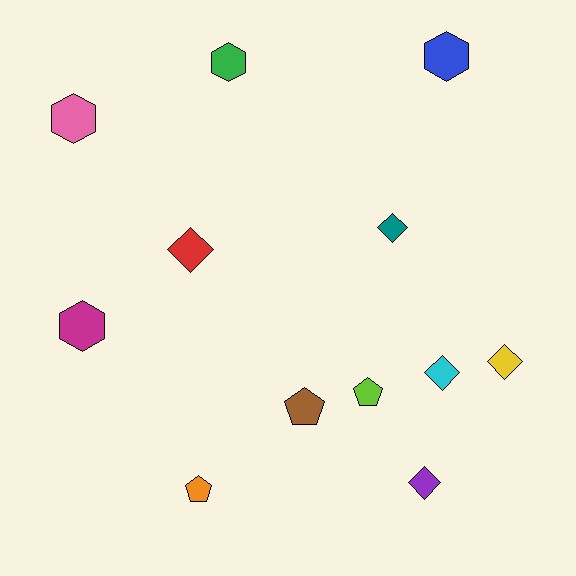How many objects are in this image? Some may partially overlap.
There are 12 objects.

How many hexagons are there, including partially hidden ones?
There are 4 hexagons.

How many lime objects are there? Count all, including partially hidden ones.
There is 1 lime object.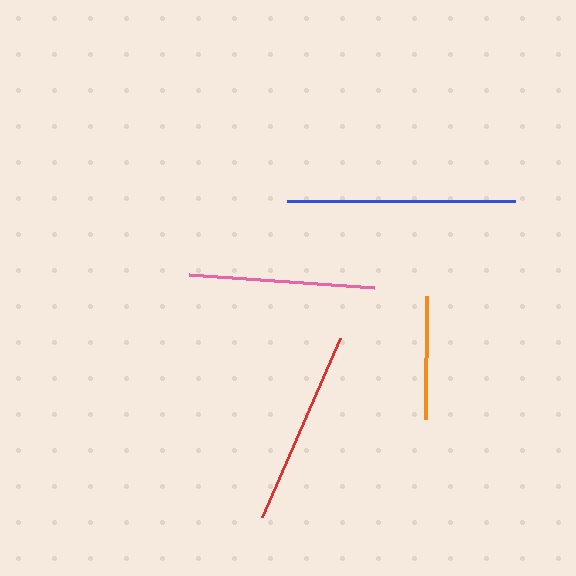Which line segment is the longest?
The blue line is the longest at approximately 228 pixels.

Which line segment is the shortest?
The orange line is the shortest at approximately 123 pixels.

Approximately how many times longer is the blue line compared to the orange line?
The blue line is approximately 1.9 times the length of the orange line.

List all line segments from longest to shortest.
From longest to shortest: blue, red, pink, orange.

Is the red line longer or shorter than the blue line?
The blue line is longer than the red line.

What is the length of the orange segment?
The orange segment is approximately 123 pixels long.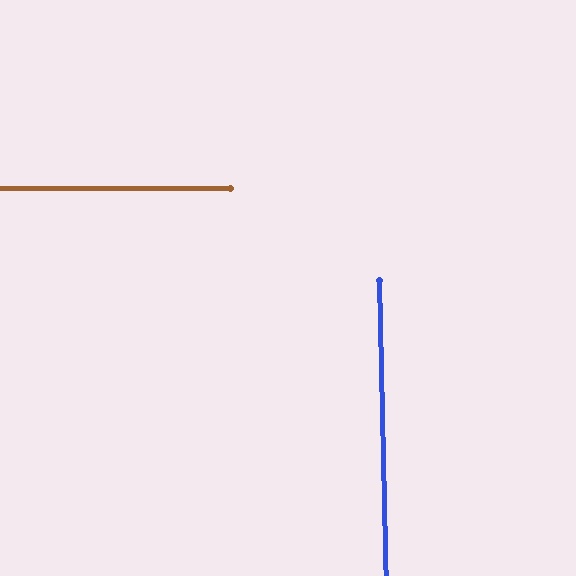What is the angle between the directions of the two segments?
Approximately 89 degrees.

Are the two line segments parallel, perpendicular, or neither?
Perpendicular — they meet at approximately 89°.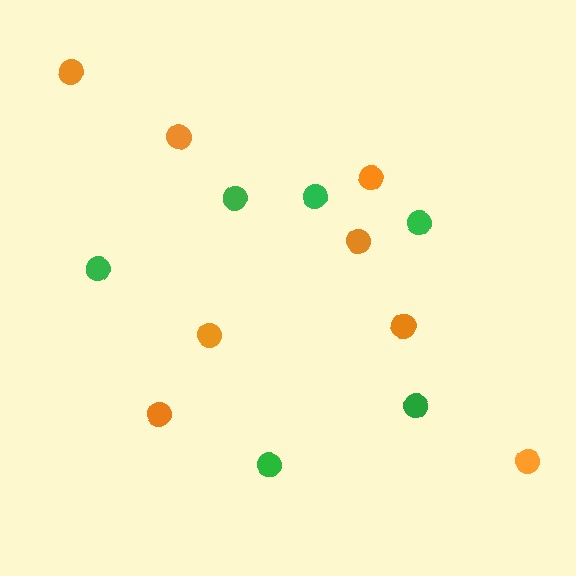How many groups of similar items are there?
There are 2 groups: one group of green circles (6) and one group of orange circles (8).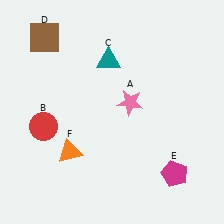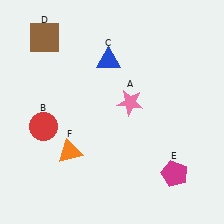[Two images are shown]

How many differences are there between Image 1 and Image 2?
There is 1 difference between the two images.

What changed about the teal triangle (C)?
In Image 1, C is teal. In Image 2, it changed to blue.